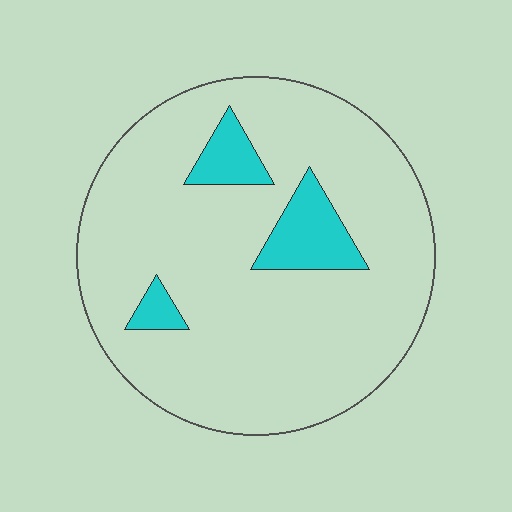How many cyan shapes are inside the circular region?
3.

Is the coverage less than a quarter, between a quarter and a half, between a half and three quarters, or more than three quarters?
Less than a quarter.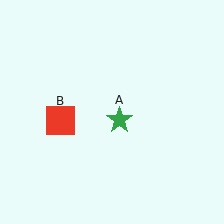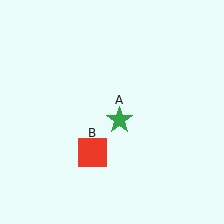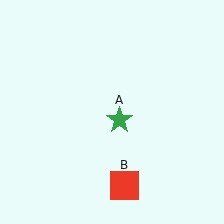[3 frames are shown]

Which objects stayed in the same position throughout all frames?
Green star (object A) remained stationary.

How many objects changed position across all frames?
1 object changed position: red square (object B).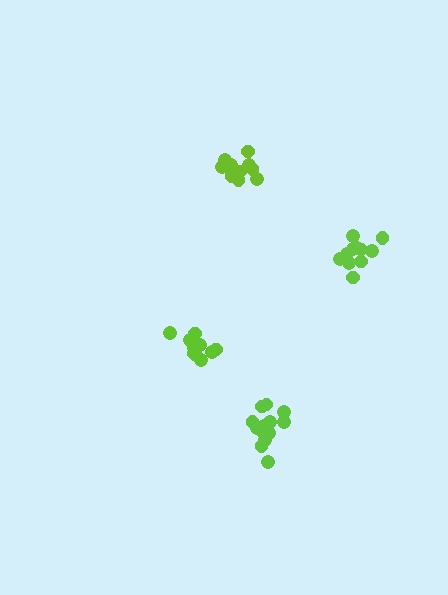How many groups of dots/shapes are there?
There are 4 groups.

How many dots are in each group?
Group 1: 11 dots, Group 2: 11 dots, Group 3: 11 dots, Group 4: 13 dots (46 total).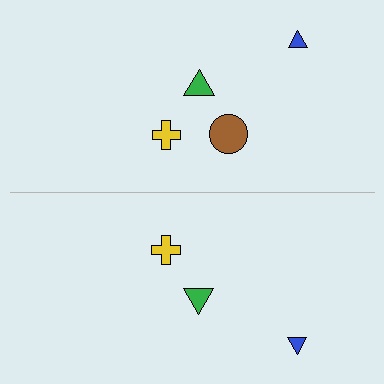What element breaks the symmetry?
A brown circle is missing from the bottom side.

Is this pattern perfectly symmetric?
No, the pattern is not perfectly symmetric. A brown circle is missing from the bottom side.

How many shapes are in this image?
There are 7 shapes in this image.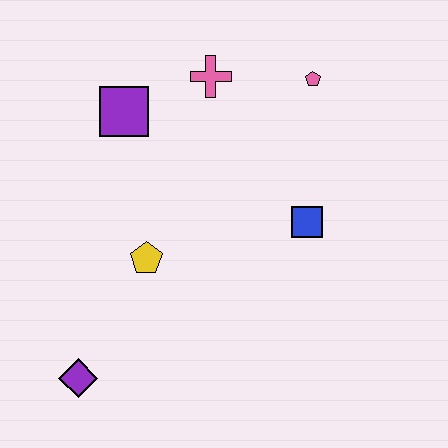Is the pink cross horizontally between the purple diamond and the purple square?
No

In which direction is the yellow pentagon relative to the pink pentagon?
The yellow pentagon is below the pink pentagon.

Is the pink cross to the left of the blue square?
Yes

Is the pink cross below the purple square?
No